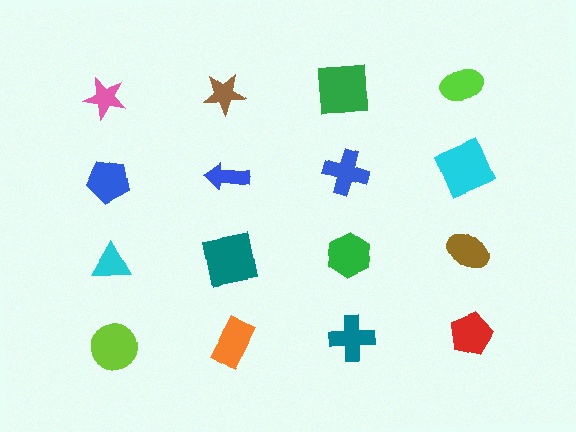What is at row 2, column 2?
A blue arrow.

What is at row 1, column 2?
A brown star.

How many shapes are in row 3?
4 shapes.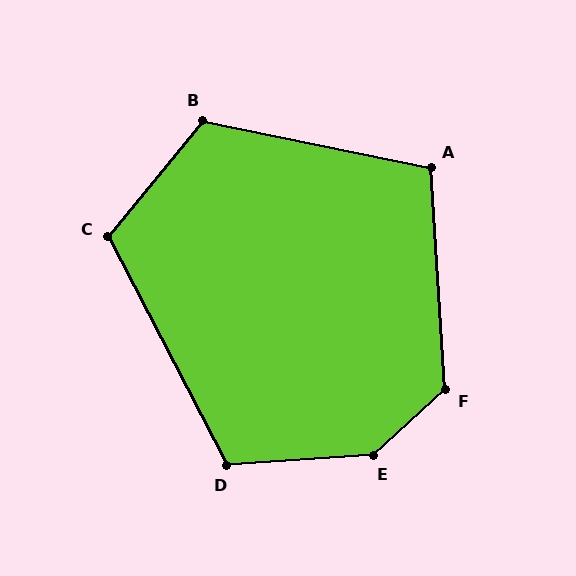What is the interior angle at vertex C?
Approximately 113 degrees (obtuse).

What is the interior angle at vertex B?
Approximately 118 degrees (obtuse).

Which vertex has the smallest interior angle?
A, at approximately 105 degrees.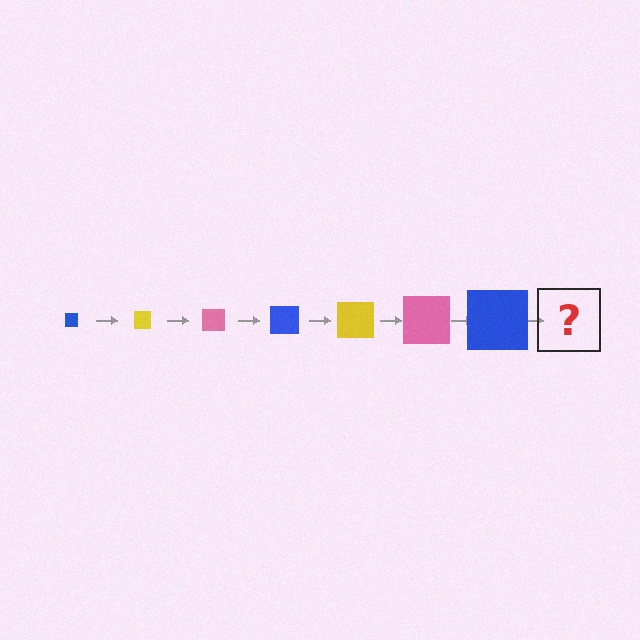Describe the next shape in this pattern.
It should be a yellow square, larger than the previous one.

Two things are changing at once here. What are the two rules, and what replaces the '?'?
The two rules are that the square grows larger each step and the color cycles through blue, yellow, and pink. The '?' should be a yellow square, larger than the previous one.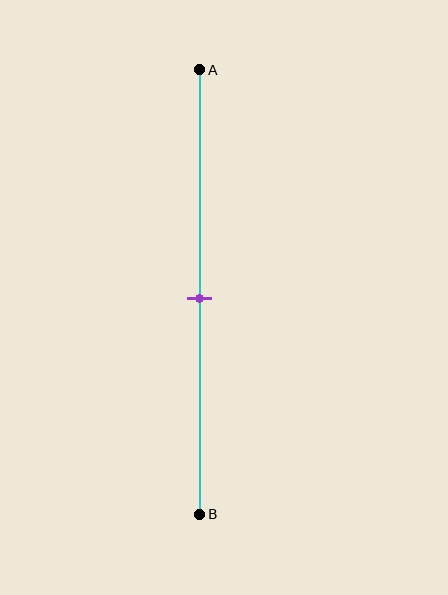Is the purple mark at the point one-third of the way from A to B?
No, the mark is at about 50% from A, not at the 33% one-third point.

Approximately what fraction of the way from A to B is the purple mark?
The purple mark is approximately 50% of the way from A to B.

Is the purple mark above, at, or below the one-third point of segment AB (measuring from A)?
The purple mark is below the one-third point of segment AB.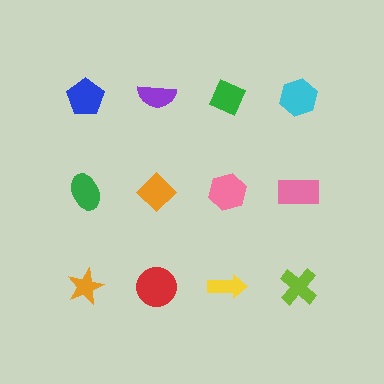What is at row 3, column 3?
A yellow arrow.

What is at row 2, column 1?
A green ellipse.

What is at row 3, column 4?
A lime cross.